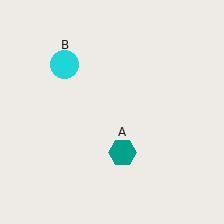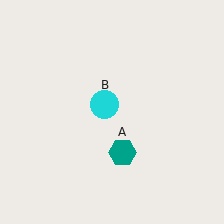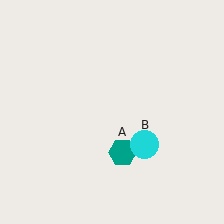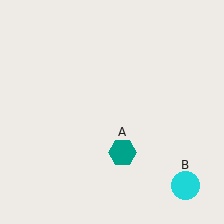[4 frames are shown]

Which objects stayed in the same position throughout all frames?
Teal hexagon (object A) remained stationary.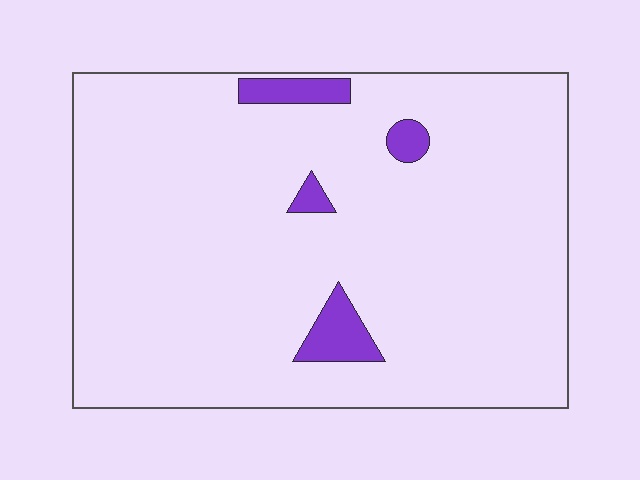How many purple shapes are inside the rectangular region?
4.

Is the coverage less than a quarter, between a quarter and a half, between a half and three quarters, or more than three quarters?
Less than a quarter.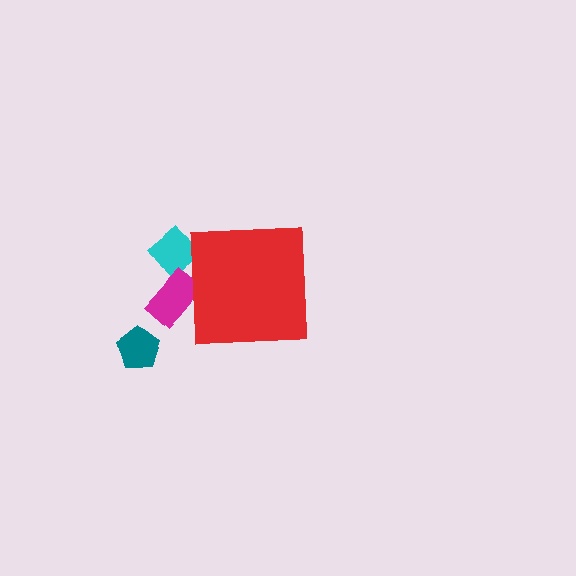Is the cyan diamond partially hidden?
Yes, the cyan diamond is partially hidden behind the red square.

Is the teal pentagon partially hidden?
No, the teal pentagon is fully visible.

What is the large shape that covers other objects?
A red square.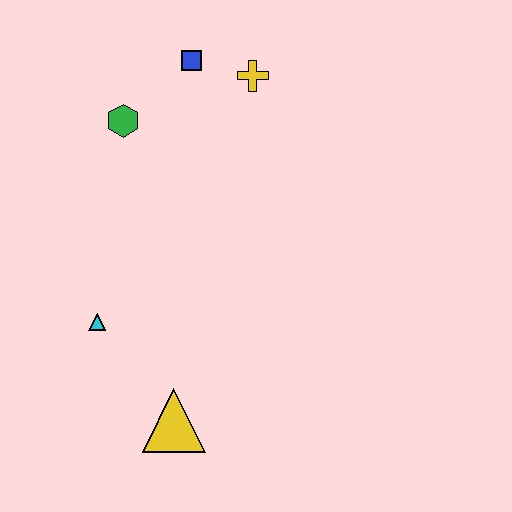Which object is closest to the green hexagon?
The blue square is closest to the green hexagon.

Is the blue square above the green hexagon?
Yes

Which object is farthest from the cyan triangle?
The yellow cross is farthest from the cyan triangle.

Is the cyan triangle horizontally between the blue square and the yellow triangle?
No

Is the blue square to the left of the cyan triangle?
No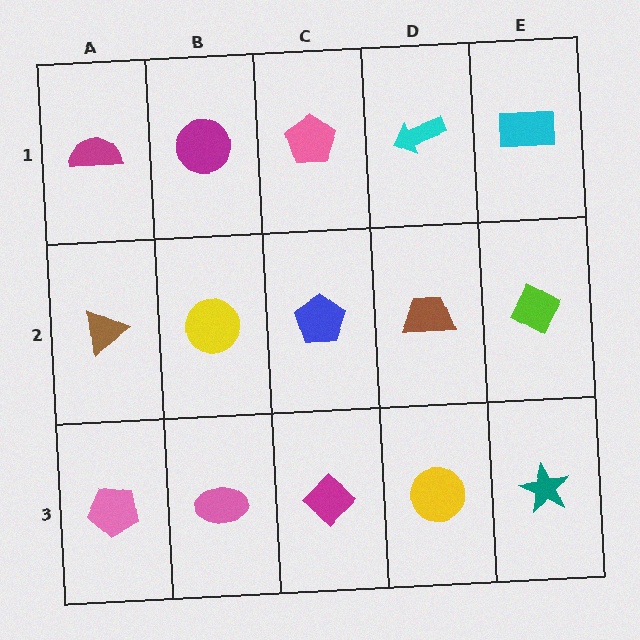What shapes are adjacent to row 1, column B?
A yellow circle (row 2, column B), a magenta semicircle (row 1, column A), a pink pentagon (row 1, column C).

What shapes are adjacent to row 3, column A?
A brown triangle (row 2, column A), a pink ellipse (row 3, column B).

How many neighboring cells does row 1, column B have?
3.